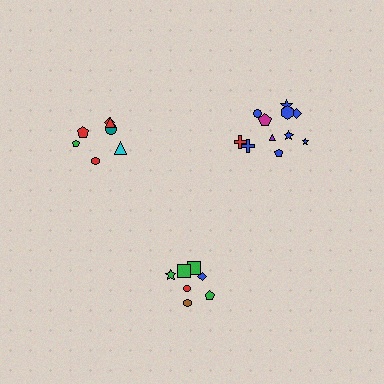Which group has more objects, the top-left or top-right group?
The top-right group.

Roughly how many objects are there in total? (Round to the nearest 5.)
Roughly 25 objects in total.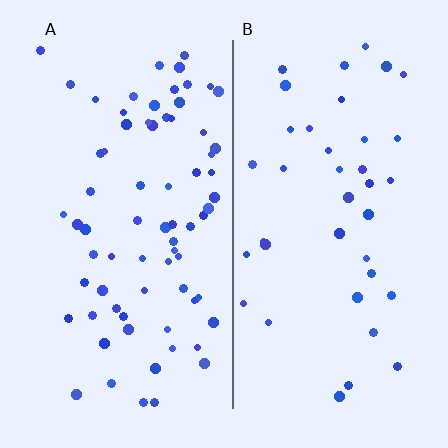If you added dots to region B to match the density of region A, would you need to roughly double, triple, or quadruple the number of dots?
Approximately double.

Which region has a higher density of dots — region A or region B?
A (the left).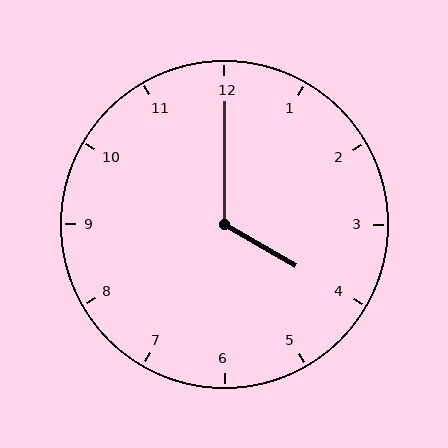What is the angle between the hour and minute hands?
Approximately 120 degrees.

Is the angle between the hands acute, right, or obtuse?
It is obtuse.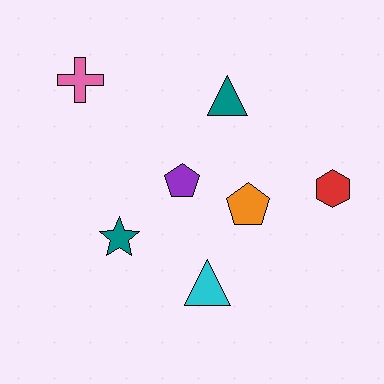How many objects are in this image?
There are 7 objects.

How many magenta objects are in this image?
There are no magenta objects.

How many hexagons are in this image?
There is 1 hexagon.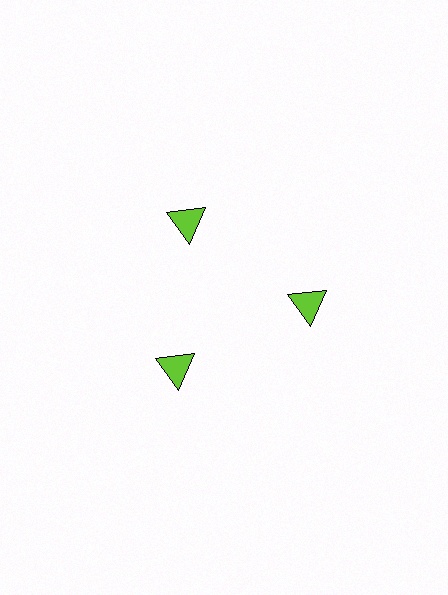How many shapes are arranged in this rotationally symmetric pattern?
There are 3 shapes, arranged in 3 groups of 1.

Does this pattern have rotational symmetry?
Yes, this pattern has 3-fold rotational symmetry. It looks the same after rotating 120 degrees around the center.